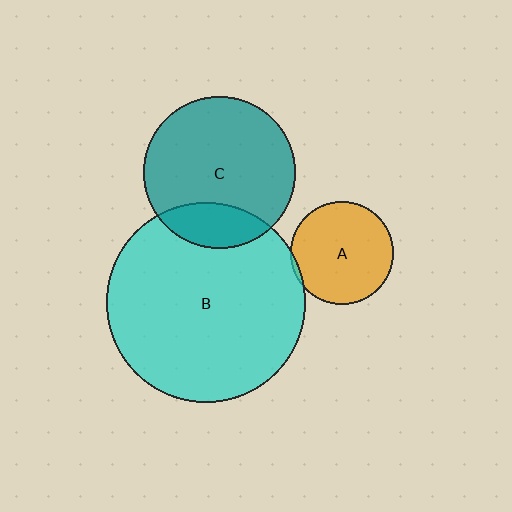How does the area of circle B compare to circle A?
Approximately 3.7 times.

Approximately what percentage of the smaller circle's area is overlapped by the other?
Approximately 20%.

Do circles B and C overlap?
Yes.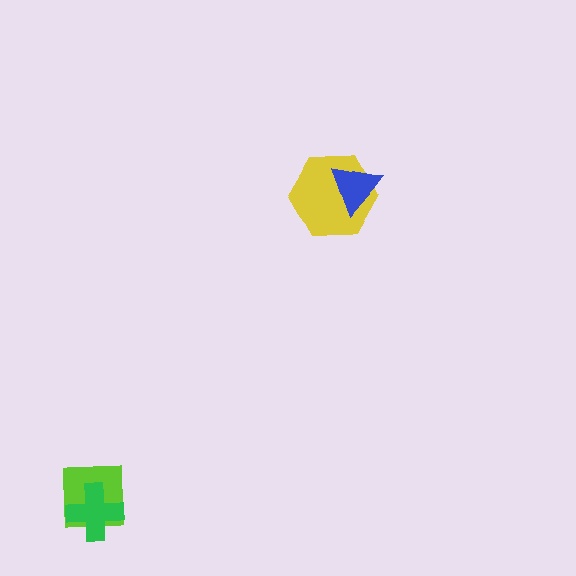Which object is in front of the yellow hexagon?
The blue triangle is in front of the yellow hexagon.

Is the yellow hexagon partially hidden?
Yes, it is partially covered by another shape.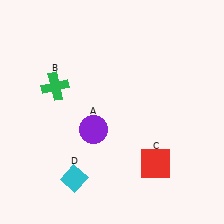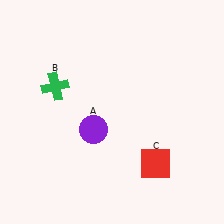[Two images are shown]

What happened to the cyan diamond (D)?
The cyan diamond (D) was removed in Image 2. It was in the bottom-left area of Image 1.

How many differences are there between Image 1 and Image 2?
There is 1 difference between the two images.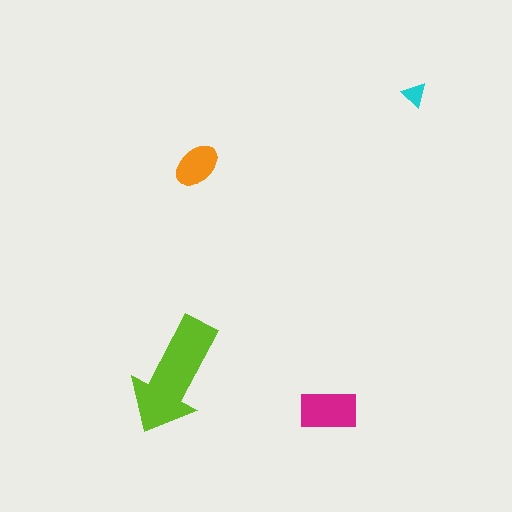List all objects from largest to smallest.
The lime arrow, the magenta rectangle, the orange ellipse, the cyan triangle.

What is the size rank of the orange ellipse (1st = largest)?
3rd.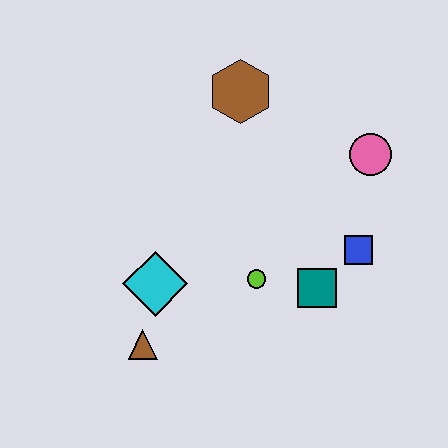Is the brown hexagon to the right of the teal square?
No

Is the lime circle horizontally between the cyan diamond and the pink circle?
Yes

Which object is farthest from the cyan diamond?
The pink circle is farthest from the cyan diamond.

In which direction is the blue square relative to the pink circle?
The blue square is below the pink circle.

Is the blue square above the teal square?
Yes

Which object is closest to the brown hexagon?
The pink circle is closest to the brown hexagon.